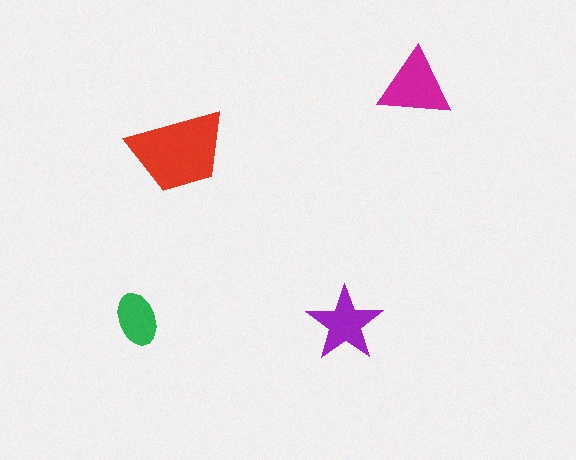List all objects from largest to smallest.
The red trapezoid, the magenta triangle, the purple star, the green ellipse.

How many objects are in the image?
There are 4 objects in the image.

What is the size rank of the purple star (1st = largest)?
3rd.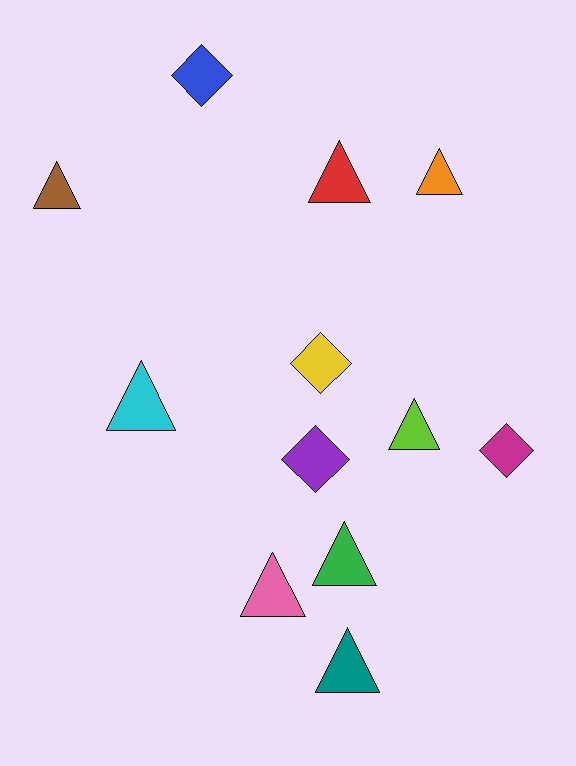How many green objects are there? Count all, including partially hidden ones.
There is 1 green object.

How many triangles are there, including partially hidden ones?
There are 8 triangles.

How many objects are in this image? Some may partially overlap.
There are 12 objects.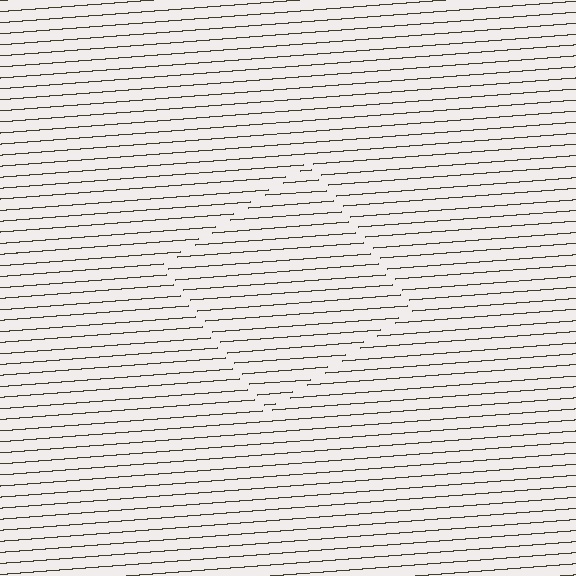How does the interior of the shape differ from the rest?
The interior of the shape contains the same grating, shifted by half a period — the contour is defined by the phase discontinuity where line-ends from the inner and outer gratings abut.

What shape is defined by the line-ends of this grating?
An illusory square. The interior of the shape contains the same grating, shifted by half a period — the contour is defined by the phase discontinuity where line-ends from the inner and outer gratings abut.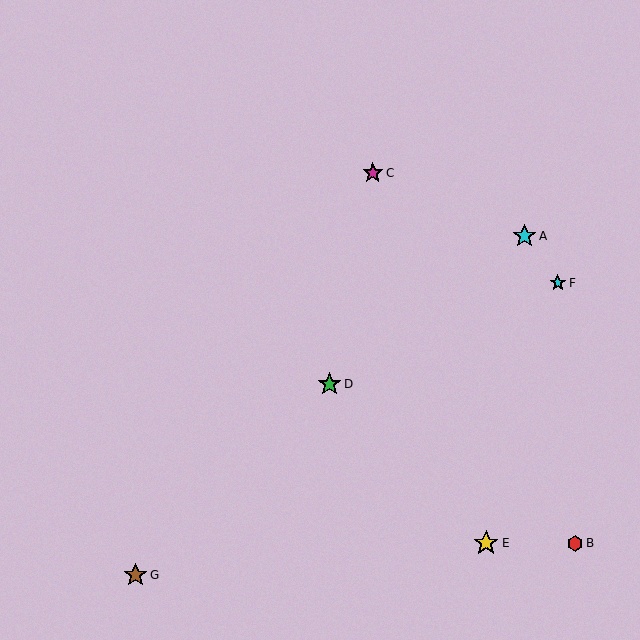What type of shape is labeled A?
Shape A is a cyan star.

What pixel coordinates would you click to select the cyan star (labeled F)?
Click at (558, 283) to select the cyan star F.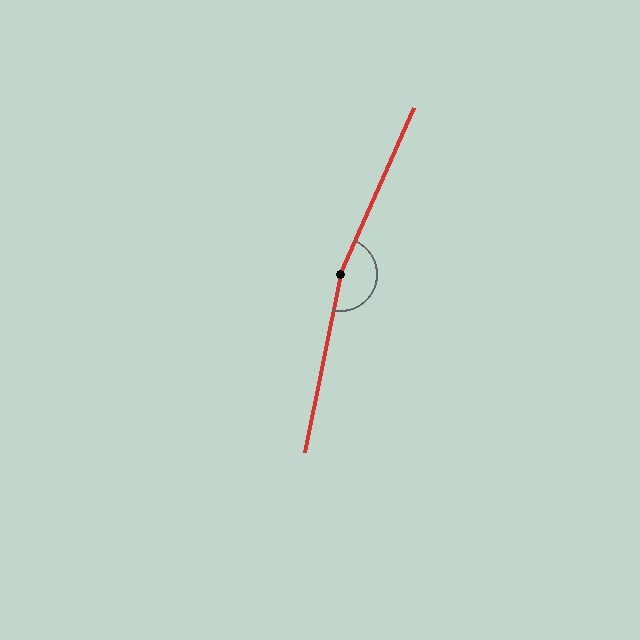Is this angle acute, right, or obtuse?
It is obtuse.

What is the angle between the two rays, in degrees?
Approximately 168 degrees.